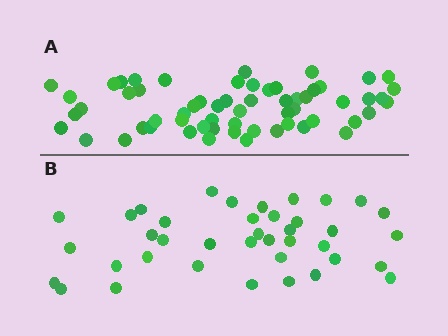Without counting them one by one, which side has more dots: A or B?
Region A (the top region) has more dots.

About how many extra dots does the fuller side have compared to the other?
Region A has approximately 20 more dots than region B.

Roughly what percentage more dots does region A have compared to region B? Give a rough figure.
About 55% more.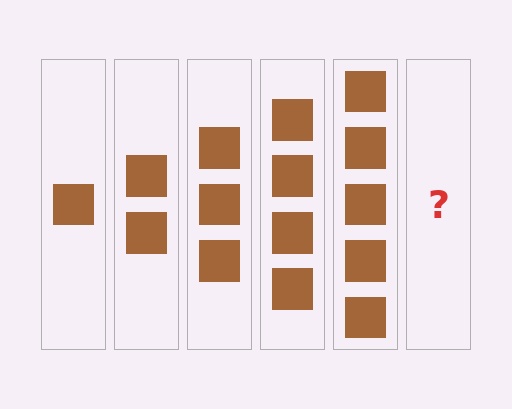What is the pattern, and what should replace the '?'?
The pattern is that each step adds one more square. The '?' should be 6 squares.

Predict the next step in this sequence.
The next step is 6 squares.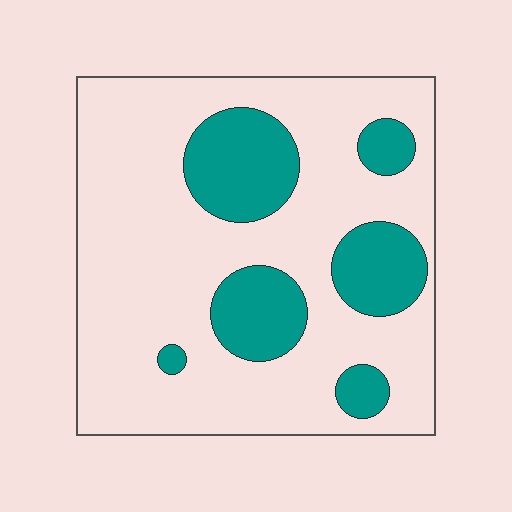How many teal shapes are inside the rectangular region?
6.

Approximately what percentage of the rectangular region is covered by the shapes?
Approximately 25%.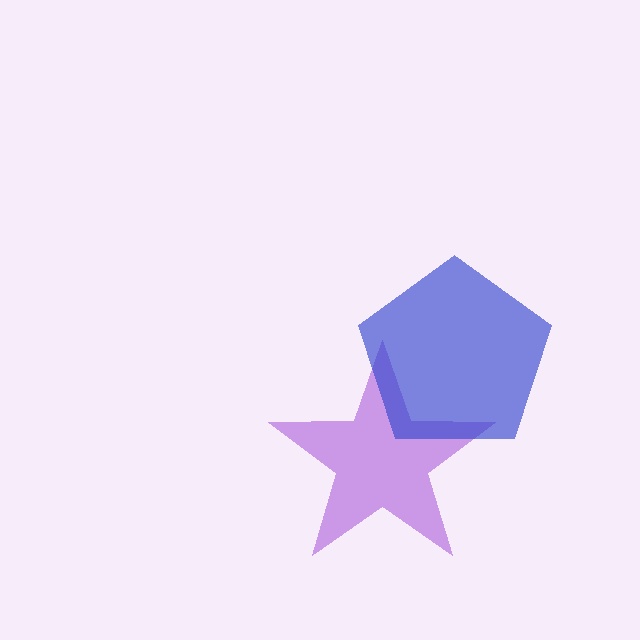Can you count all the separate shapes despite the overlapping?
Yes, there are 2 separate shapes.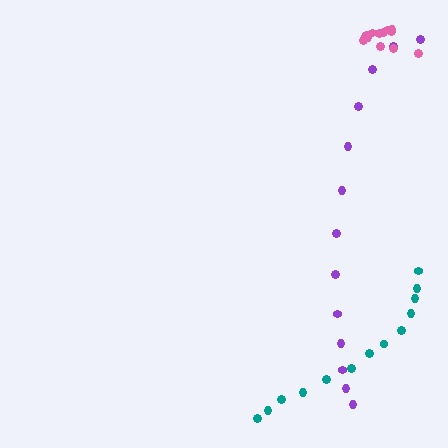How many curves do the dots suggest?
There are 3 distinct paths.